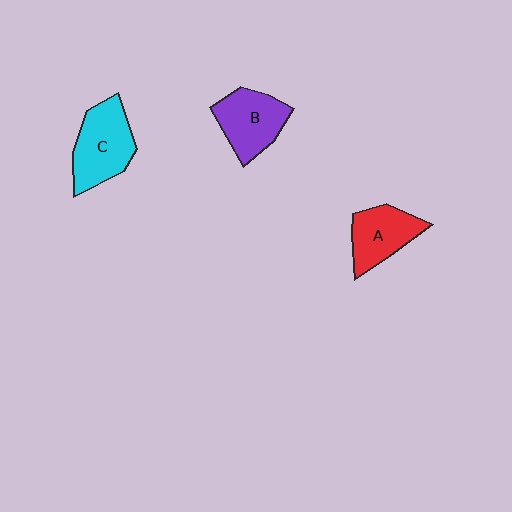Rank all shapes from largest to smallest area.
From largest to smallest: C (cyan), B (purple), A (red).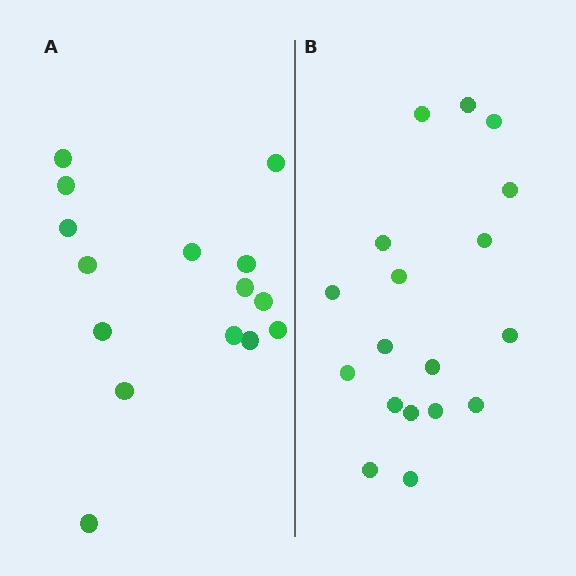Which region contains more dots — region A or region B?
Region B (the right region) has more dots.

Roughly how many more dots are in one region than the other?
Region B has just a few more — roughly 2 or 3 more dots than region A.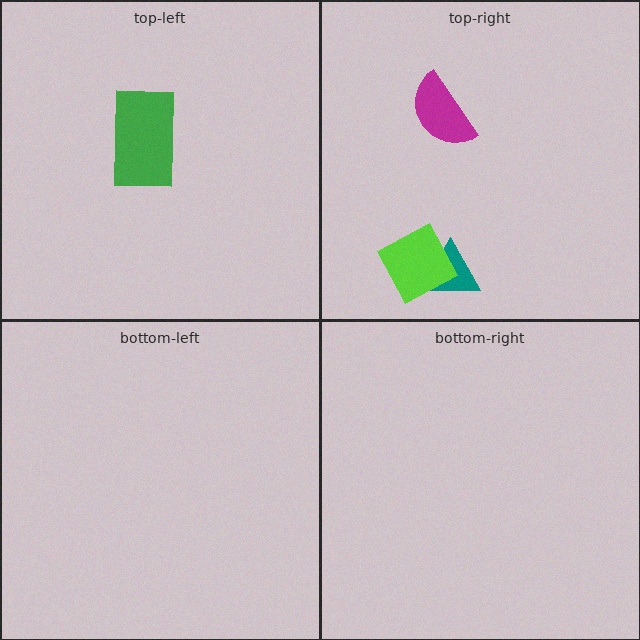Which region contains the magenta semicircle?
The top-right region.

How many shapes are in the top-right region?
3.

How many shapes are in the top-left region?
1.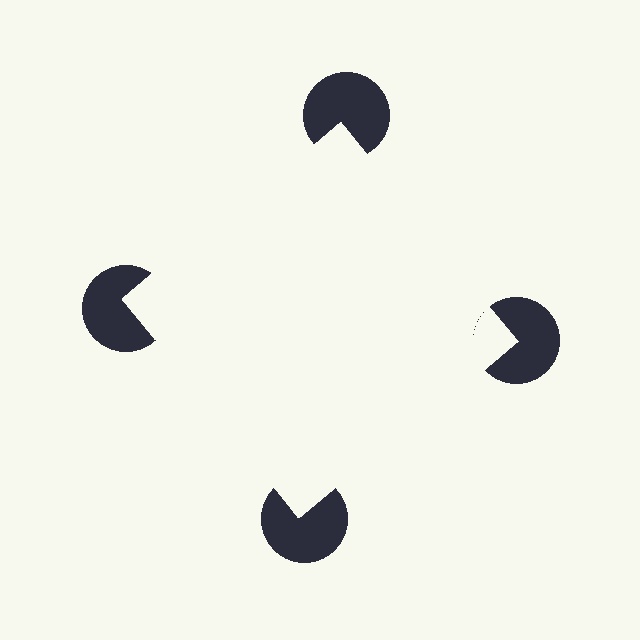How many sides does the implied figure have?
4 sides.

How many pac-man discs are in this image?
There are 4 — one at each vertex of the illusory square.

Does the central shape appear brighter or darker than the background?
It typically appears slightly brighter than the background, even though no actual brightness change is drawn.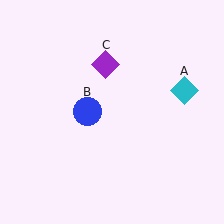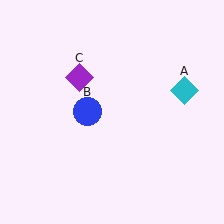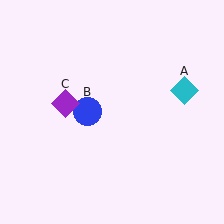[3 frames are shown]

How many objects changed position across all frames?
1 object changed position: purple diamond (object C).